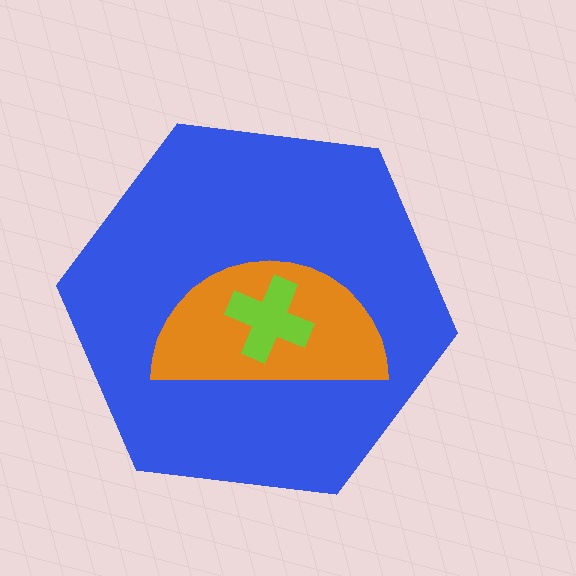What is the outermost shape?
The blue hexagon.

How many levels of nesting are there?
3.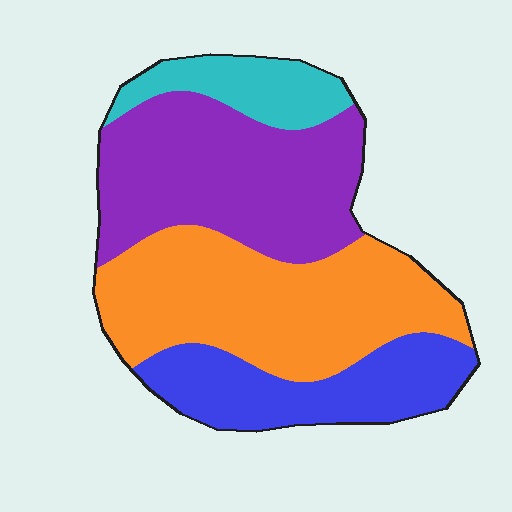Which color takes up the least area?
Cyan, at roughly 10%.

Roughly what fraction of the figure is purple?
Purple takes up about one third (1/3) of the figure.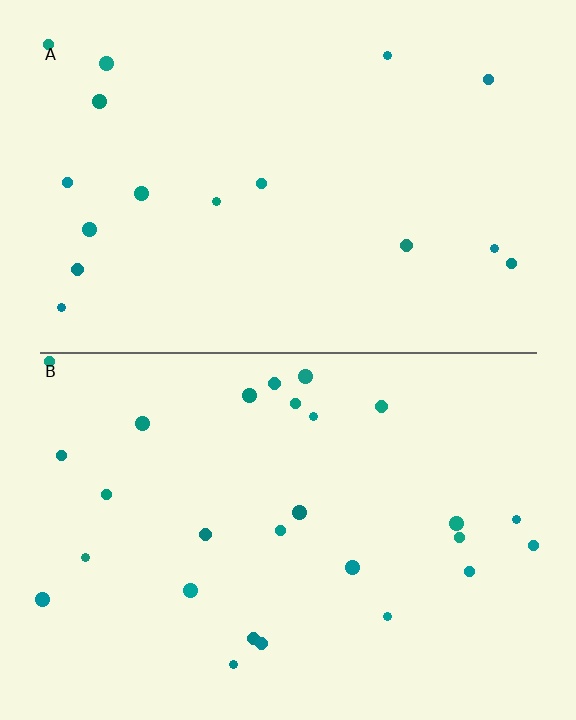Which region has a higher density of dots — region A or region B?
B (the bottom).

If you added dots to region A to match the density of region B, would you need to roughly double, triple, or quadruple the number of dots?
Approximately double.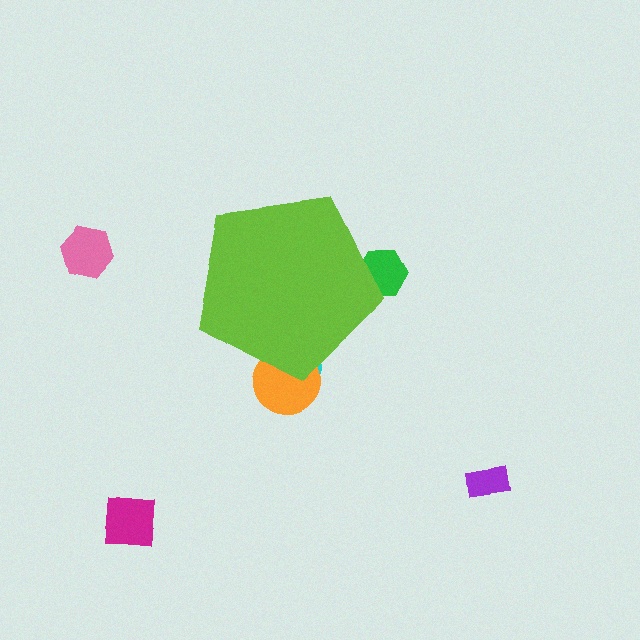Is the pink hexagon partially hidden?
No, the pink hexagon is fully visible.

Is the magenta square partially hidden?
No, the magenta square is fully visible.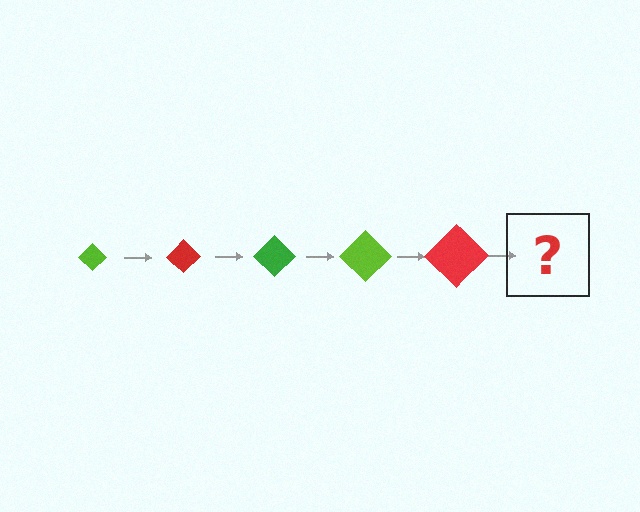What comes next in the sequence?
The next element should be a green diamond, larger than the previous one.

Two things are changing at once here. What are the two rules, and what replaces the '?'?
The two rules are that the diamond grows larger each step and the color cycles through lime, red, and green. The '?' should be a green diamond, larger than the previous one.